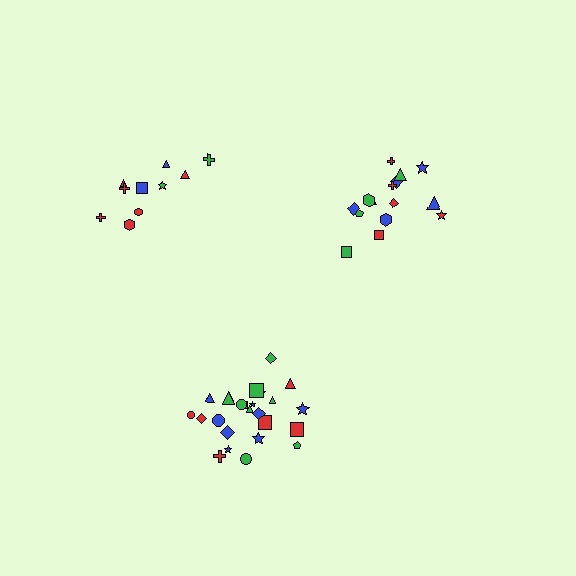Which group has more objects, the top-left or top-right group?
The top-right group.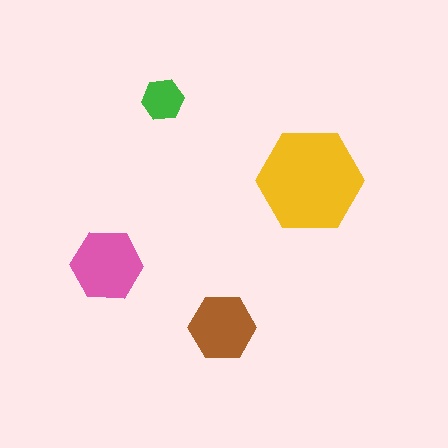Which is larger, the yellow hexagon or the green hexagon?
The yellow one.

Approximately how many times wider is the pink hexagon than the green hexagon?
About 1.5 times wider.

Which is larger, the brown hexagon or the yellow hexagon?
The yellow one.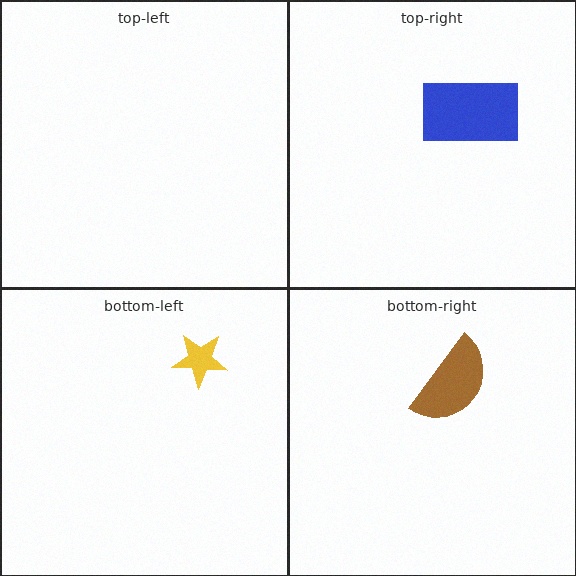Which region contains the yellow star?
The bottom-left region.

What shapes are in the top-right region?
The blue rectangle.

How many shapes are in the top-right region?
1.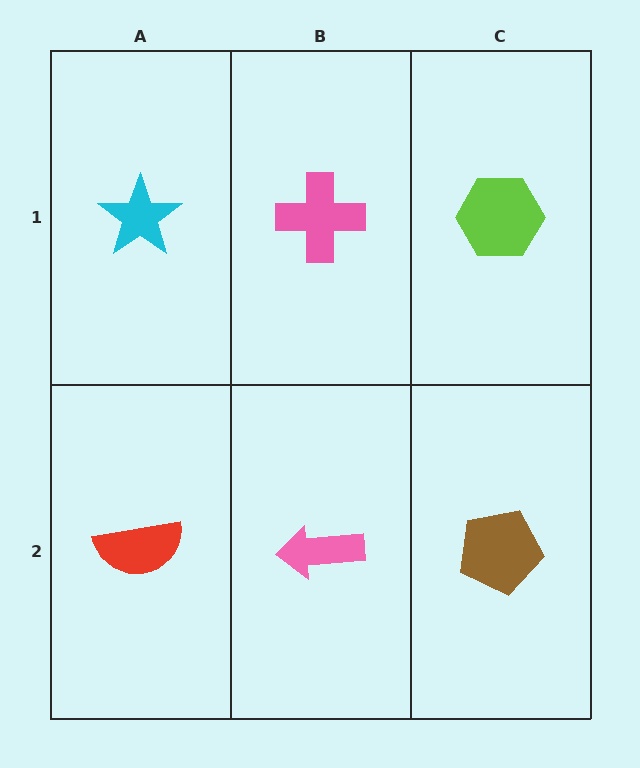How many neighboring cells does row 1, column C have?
2.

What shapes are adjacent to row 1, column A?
A red semicircle (row 2, column A), a pink cross (row 1, column B).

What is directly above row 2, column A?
A cyan star.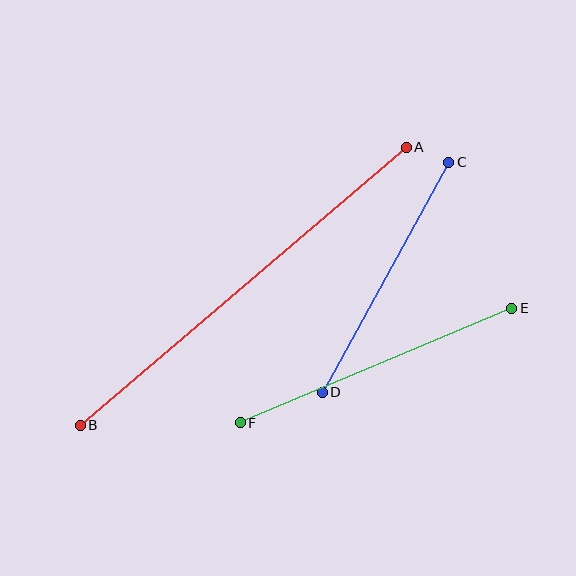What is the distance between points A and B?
The distance is approximately 429 pixels.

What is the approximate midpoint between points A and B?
The midpoint is at approximately (243, 286) pixels.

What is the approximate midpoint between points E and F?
The midpoint is at approximately (376, 366) pixels.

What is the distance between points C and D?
The distance is approximately 262 pixels.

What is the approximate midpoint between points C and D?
The midpoint is at approximately (385, 277) pixels.